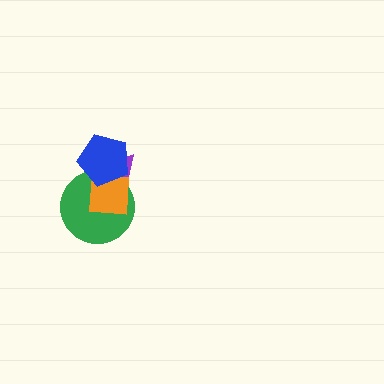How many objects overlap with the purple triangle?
3 objects overlap with the purple triangle.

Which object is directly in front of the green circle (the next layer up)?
The orange square is directly in front of the green circle.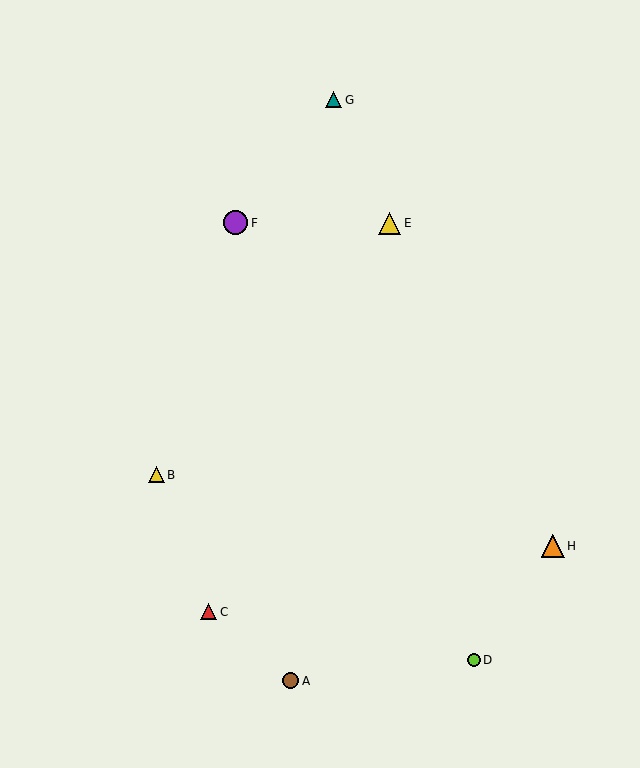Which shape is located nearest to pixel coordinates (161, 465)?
The yellow triangle (labeled B) at (156, 475) is nearest to that location.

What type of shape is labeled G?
Shape G is a teal triangle.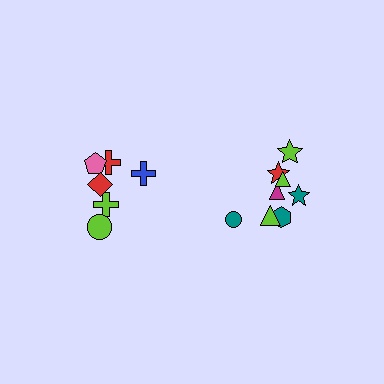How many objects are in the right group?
There are 8 objects.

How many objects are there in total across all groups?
There are 14 objects.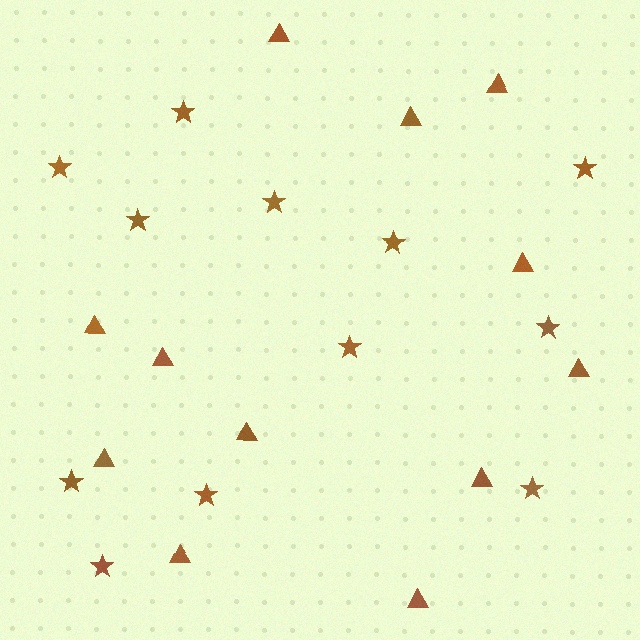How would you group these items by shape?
There are 2 groups: one group of triangles (12) and one group of stars (12).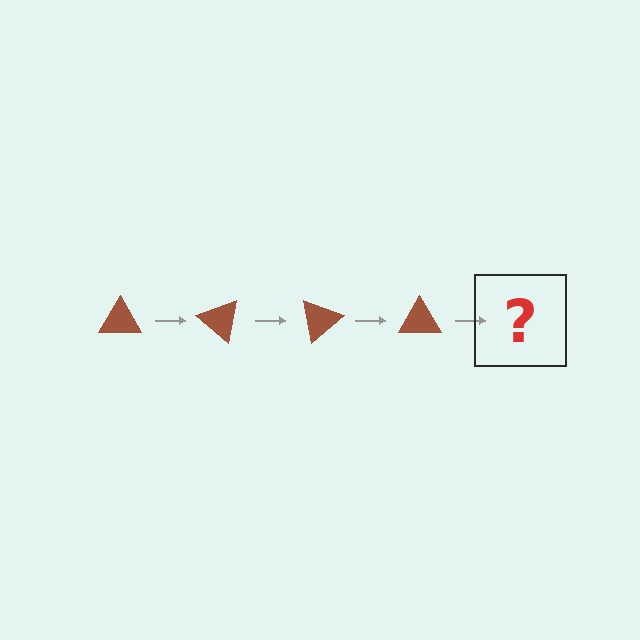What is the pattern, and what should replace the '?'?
The pattern is that the triangle rotates 40 degrees each step. The '?' should be a brown triangle rotated 160 degrees.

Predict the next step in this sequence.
The next step is a brown triangle rotated 160 degrees.